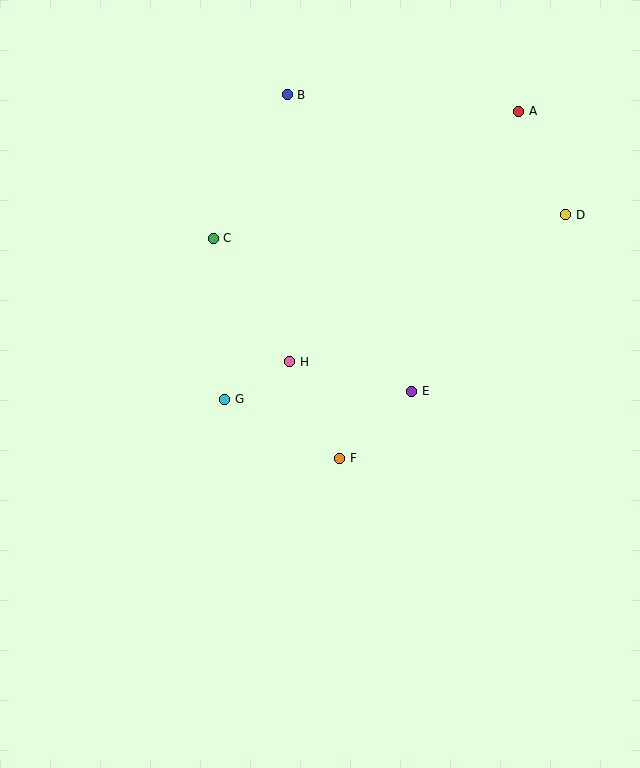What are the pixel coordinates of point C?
Point C is at (213, 238).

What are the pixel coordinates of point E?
Point E is at (412, 391).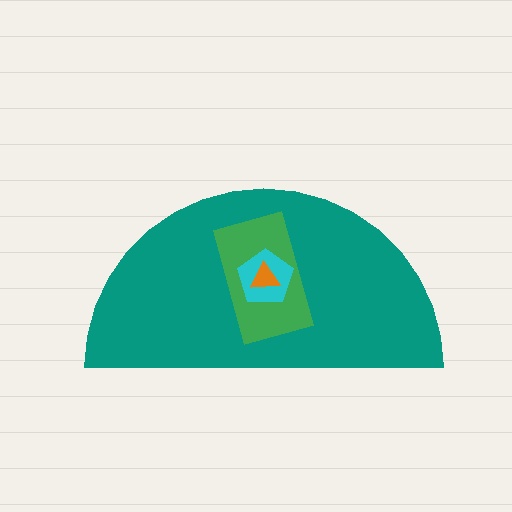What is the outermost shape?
The teal semicircle.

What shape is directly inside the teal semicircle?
The green rectangle.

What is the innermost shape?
The orange triangle.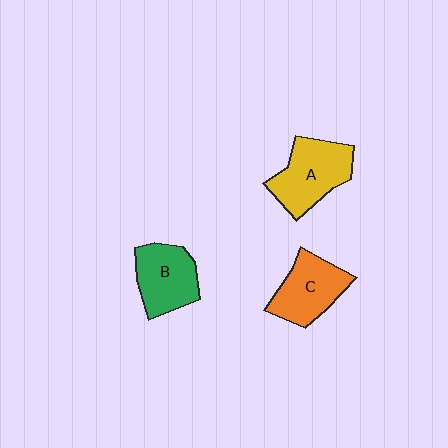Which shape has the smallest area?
Shape B (green).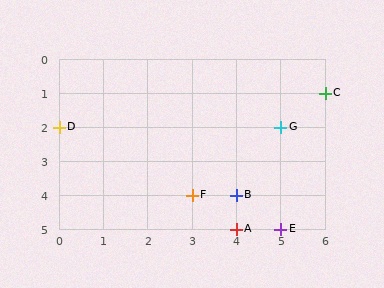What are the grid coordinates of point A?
Point A is at grid coordinates (4, 5).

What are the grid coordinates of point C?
Point C is at grid coordinates (6, 1).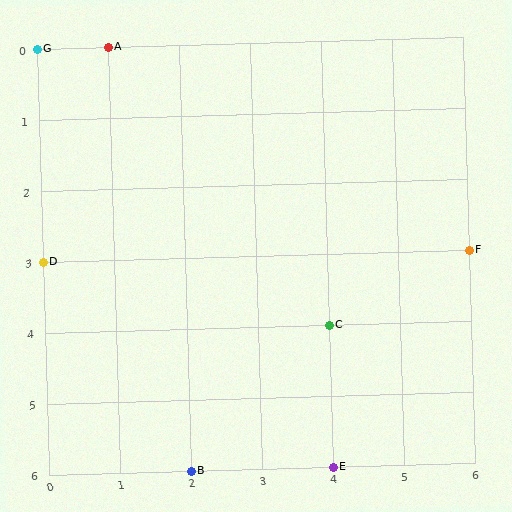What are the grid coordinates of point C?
Point C is at grid coordinates (4, 4).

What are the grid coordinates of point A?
Point A is at grid coordinates (1, 0).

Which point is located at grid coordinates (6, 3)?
Point F is at (6, 3).